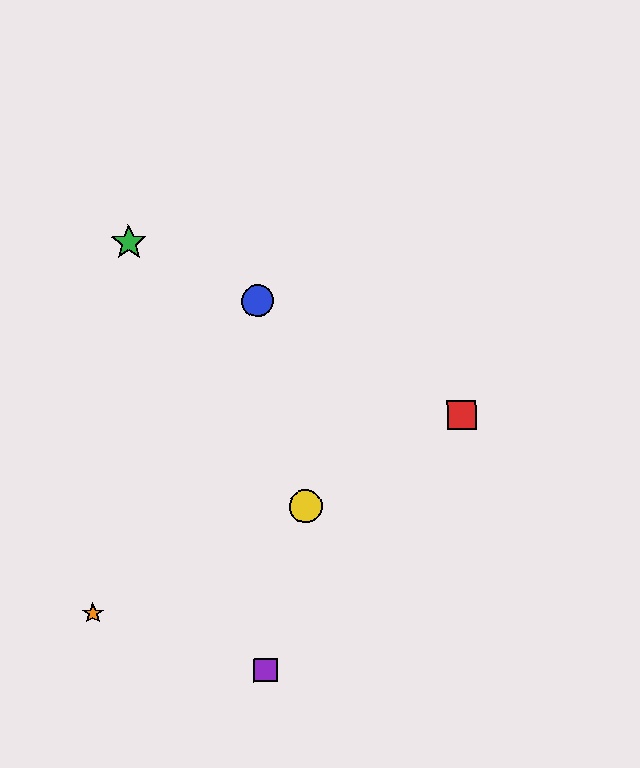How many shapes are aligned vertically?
2 shapes (the blue circle, the purple square) are aligned vertically.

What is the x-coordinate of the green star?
The green star is at x≈129.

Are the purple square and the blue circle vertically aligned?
Yes, both are at x≈266.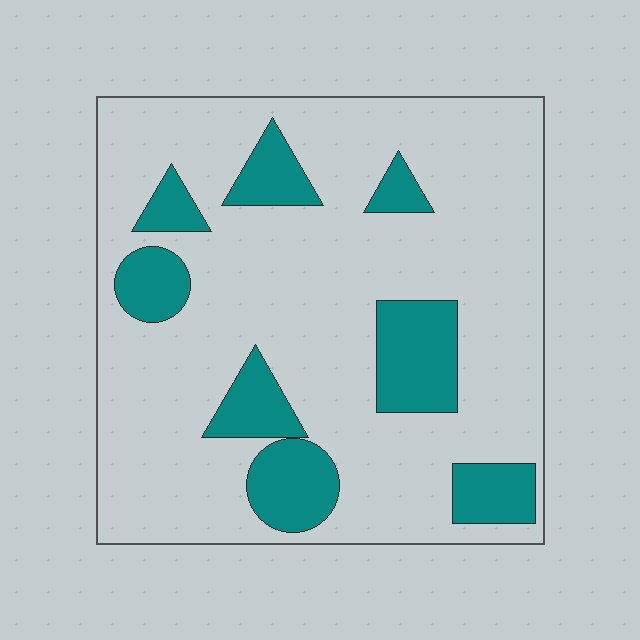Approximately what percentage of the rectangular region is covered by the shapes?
Approximately 20%.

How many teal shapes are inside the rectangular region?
8.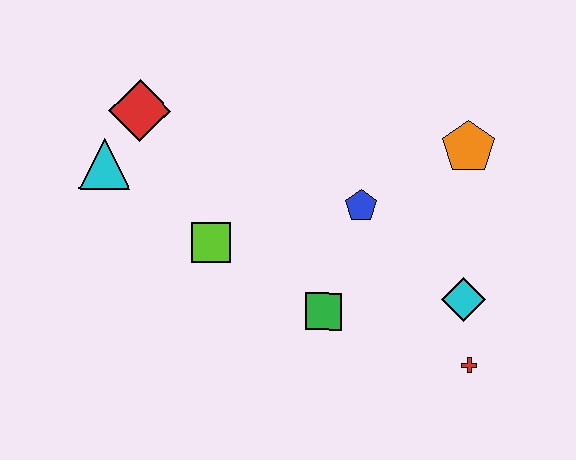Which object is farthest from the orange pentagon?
The cyan triangle is farthest from the orange pentagon.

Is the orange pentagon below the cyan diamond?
No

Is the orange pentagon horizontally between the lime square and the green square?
No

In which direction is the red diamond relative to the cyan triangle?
The red diamond is above the cyan triangle.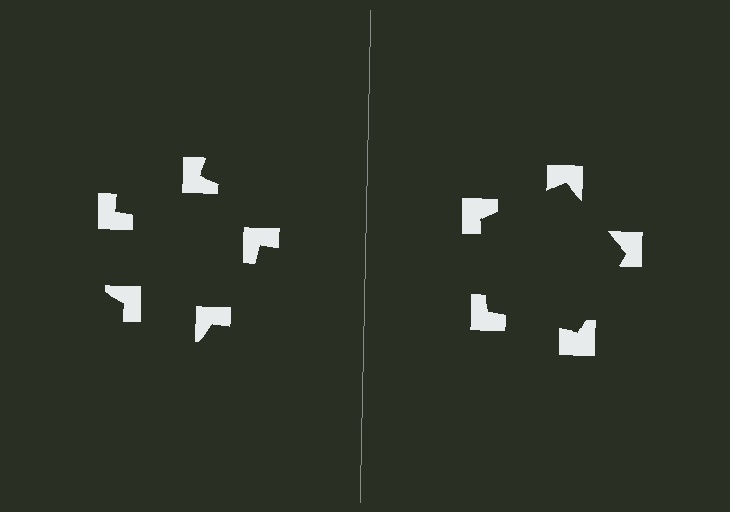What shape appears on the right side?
An illusory pentagon.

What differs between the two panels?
The notched squares are positioned identically on both sides; only the wedge orientations differ. On the right they align to a pentagon; on the left they are misaligned.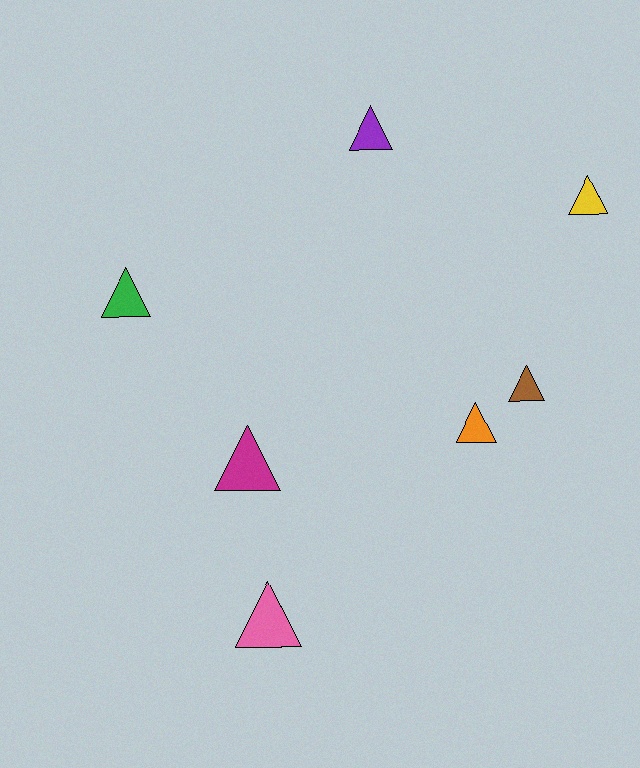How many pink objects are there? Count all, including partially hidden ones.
There is 1 pink object.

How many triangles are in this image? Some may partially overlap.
There are 7 triangles.